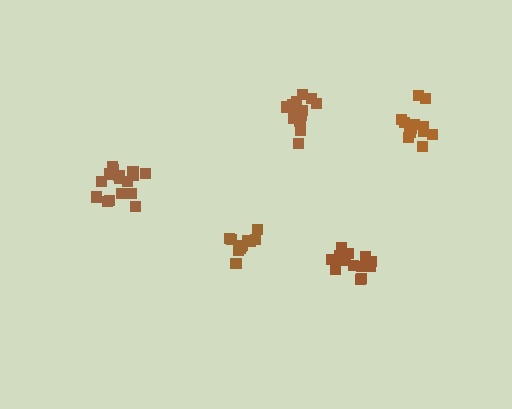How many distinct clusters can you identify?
There are 5 distinct clusters.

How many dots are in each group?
Group 1: 14 dots, Group 2: 12 dots, Group 3: 14 dots, Group 4: 17 dots, Group 5: 13 dots (70 total).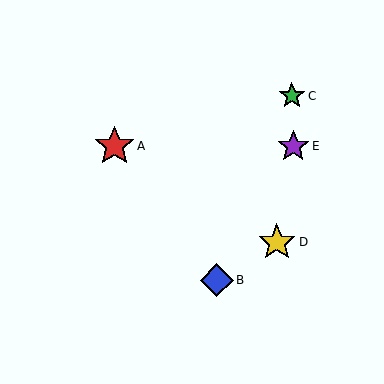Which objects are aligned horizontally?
Objects A, E are aligned horizontally.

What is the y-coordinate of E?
Object E is at y≈146.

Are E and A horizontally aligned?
Yes, both are at y≈146.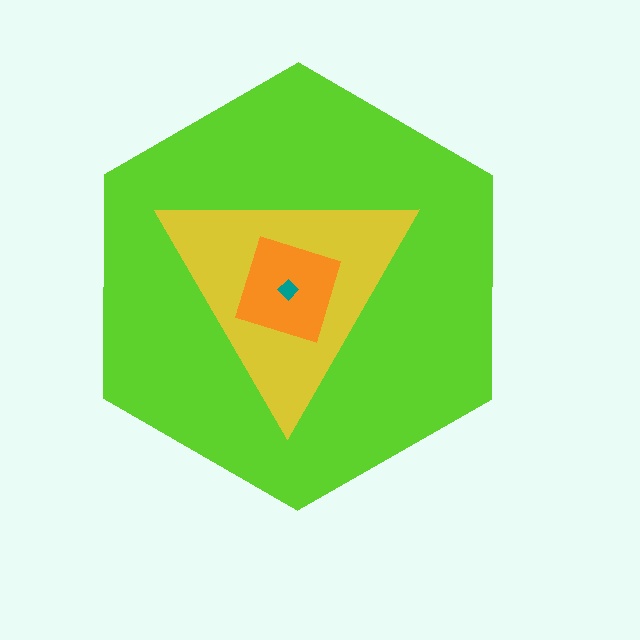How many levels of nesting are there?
4.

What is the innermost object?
The teal diamond.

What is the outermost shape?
The lime hexagon.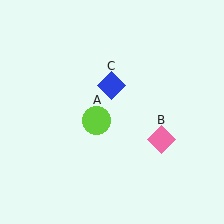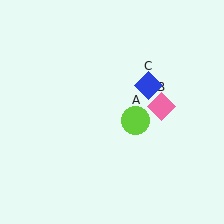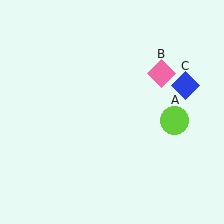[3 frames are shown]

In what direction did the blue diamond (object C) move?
The blue diamond (object C) moved right.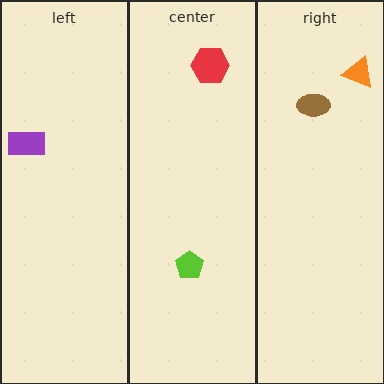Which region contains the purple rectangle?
The left region.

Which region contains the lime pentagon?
The center region.